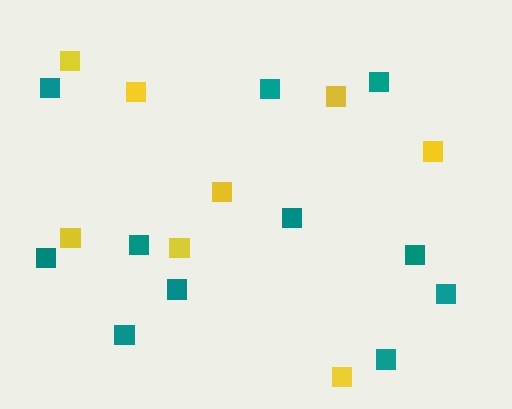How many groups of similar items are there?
There are 2 groups: one group of yellow squares (8) and one group of teal squares (11).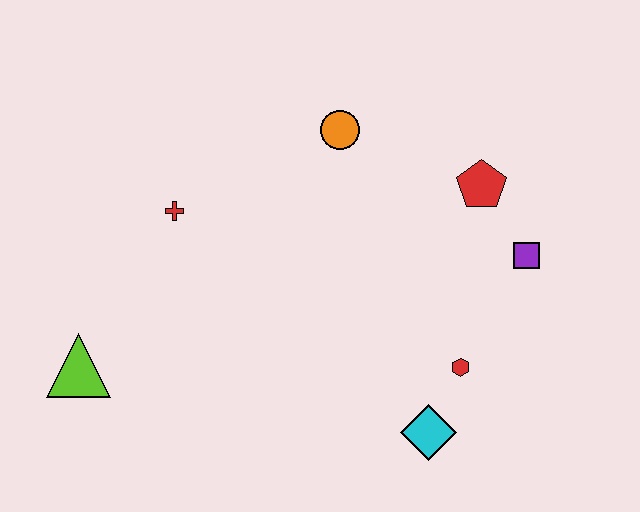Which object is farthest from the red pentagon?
The lime triangle is farthest from the red pentagon.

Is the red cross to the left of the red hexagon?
Yes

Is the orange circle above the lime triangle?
Yes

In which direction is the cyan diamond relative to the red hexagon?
The cyan diamond is below the red hexagon.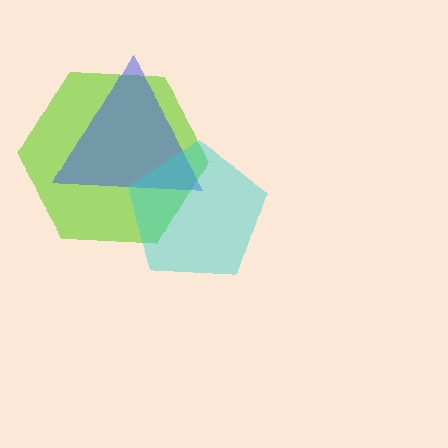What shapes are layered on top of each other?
The layered shapes are: a lime hexagon, a blue triangle, a cyan pentagon.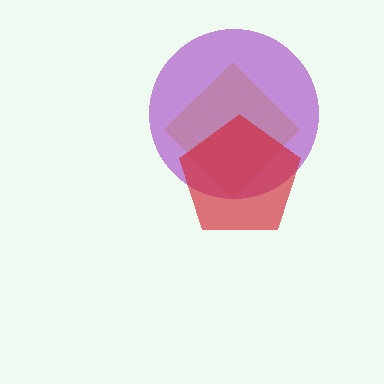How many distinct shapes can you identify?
There are 3 distinct shapes: a yellow diamond, a purple circle, a red pentagon.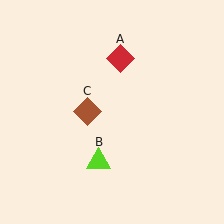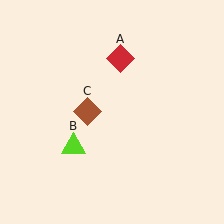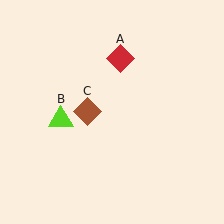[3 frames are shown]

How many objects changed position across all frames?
1 object changed position: lime triangle (object B).